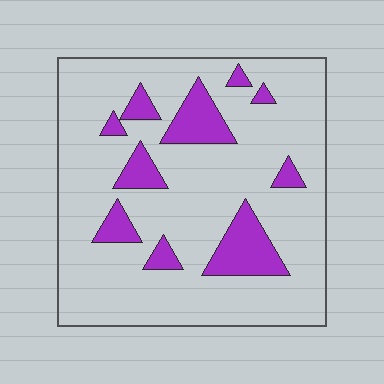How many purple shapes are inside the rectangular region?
10.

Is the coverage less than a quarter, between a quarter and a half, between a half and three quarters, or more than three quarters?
Less than a quarter.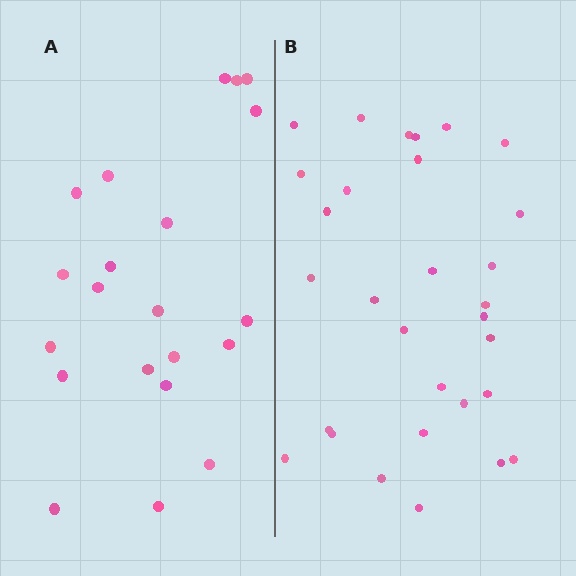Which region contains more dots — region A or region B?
Region B (the right region) has more dots.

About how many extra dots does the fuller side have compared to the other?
Region B has roughly 8 or so more dots than region A.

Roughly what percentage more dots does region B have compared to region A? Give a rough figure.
About 45% more.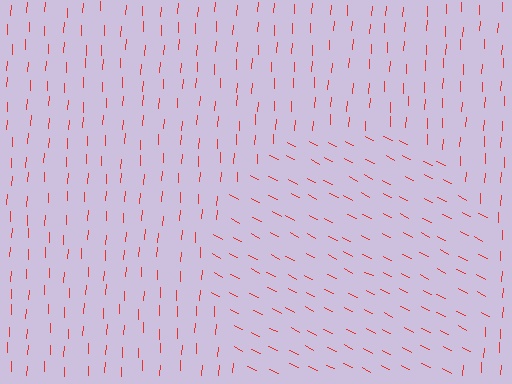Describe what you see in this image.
The image is filled with small red line segments. A circle region in the image has lines oriented differently from the surrounding lines, creating a visible texture boundary.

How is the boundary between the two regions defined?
The boundary is defined purely by a change in line orientation (approximately 67 degrees difference). All lines are the same color and thickness.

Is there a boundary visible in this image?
Yes, there is a texture boundary formed by a change in line orientation.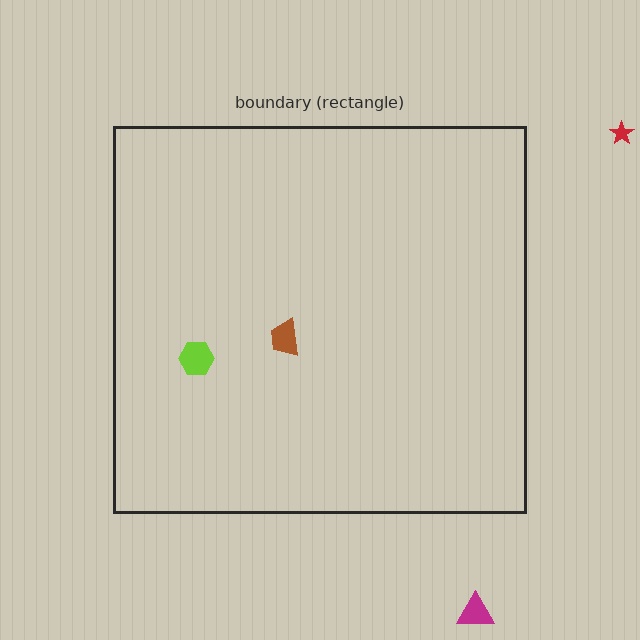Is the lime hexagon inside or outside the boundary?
Inside.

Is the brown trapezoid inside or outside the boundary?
Inside.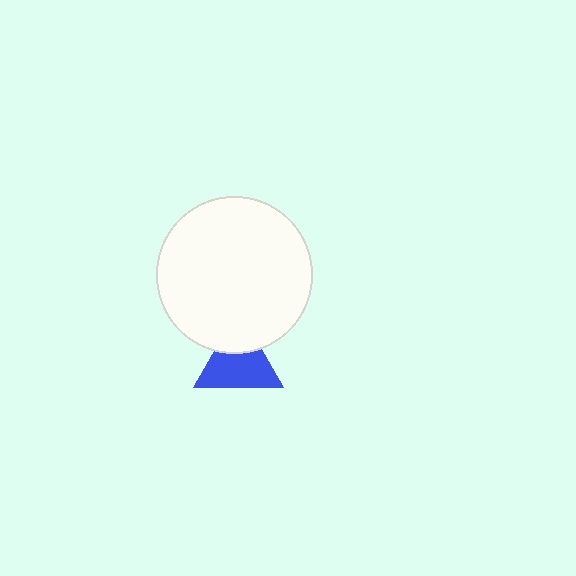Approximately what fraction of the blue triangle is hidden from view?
Roughly 31% of the blue triangle is hidden behind the white circle.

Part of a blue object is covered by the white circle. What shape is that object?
It is a triangle.